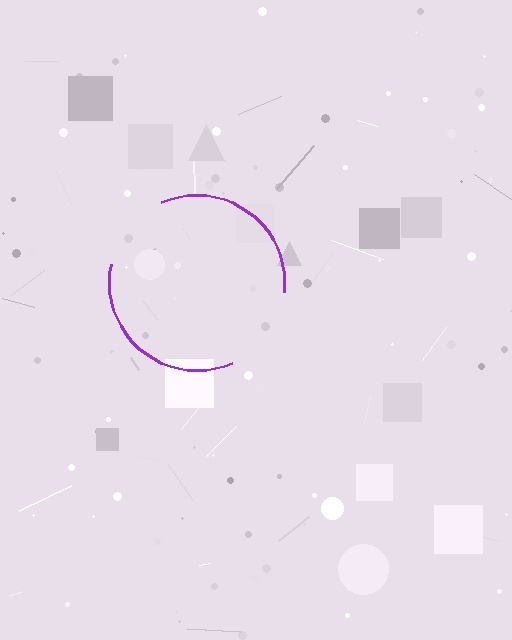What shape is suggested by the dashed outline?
The dashed outline suggests a circle.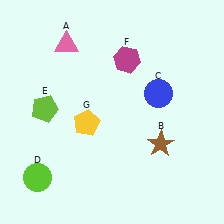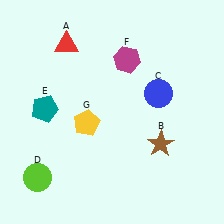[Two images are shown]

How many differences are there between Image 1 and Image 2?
There are 2 differences between the two images.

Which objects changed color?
A changed from pink to red. E changed from lime to teal.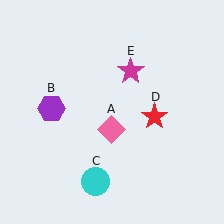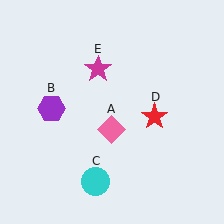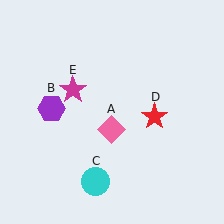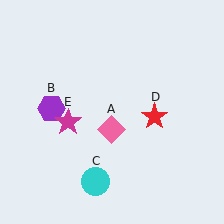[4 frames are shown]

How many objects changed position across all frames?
1 object changed position: magenta star (object E).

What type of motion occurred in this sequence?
The magenta star (object E) rotated counterclockwise around the center of the scene.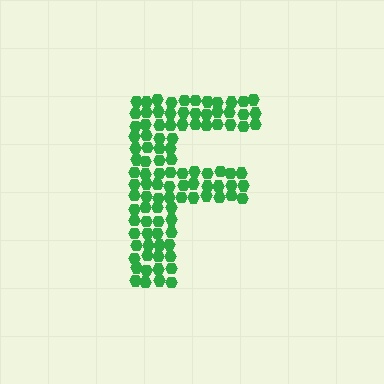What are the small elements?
The small elements are hexagons.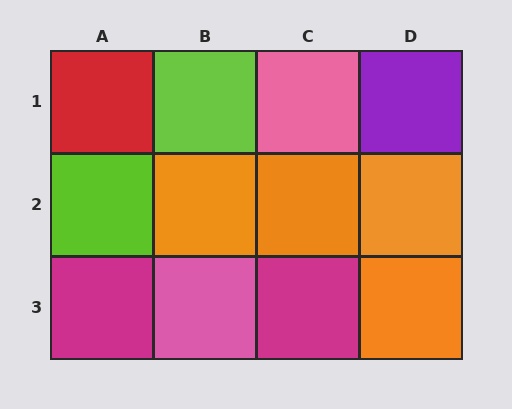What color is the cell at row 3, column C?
Magenta.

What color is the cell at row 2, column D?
Orange.